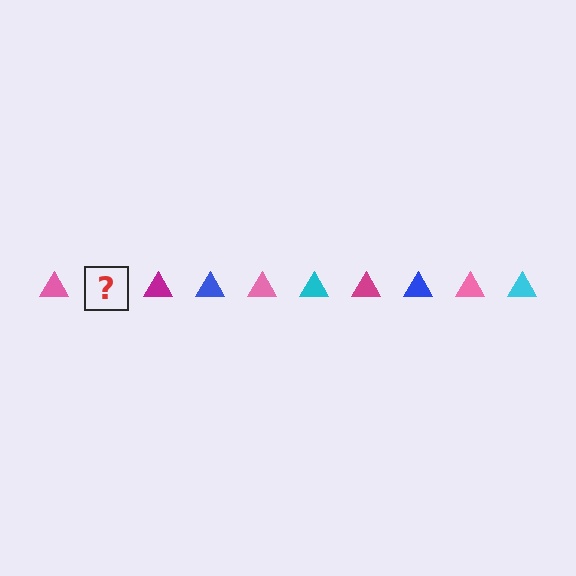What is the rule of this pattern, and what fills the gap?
The rule is that the pattern cycles through pink, cyan, magenta, blue triangles. The gap should be filled with a cyan triangle.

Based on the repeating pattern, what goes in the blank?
The blank should be a cyan triangle.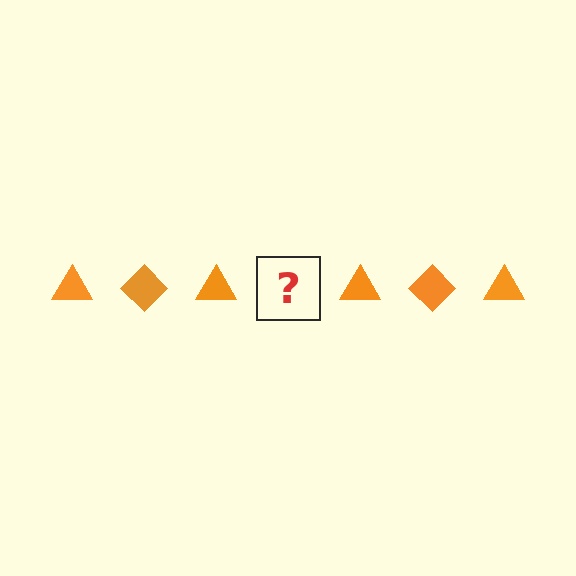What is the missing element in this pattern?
The missing element is an orange diamond.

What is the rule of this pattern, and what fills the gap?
The rule is that the pattern cycles through triangle, diamond shapes in orange. The gap should be filled with an orange diamond.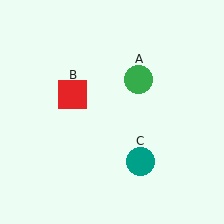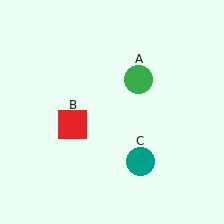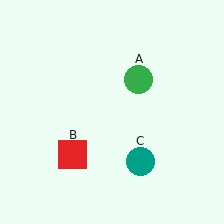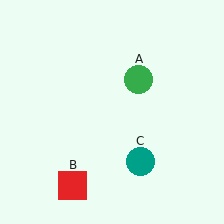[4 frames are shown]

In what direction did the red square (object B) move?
The red square (object B) moved down.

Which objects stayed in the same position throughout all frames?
Green circle (object A) and teal circle (object C) remained stationary.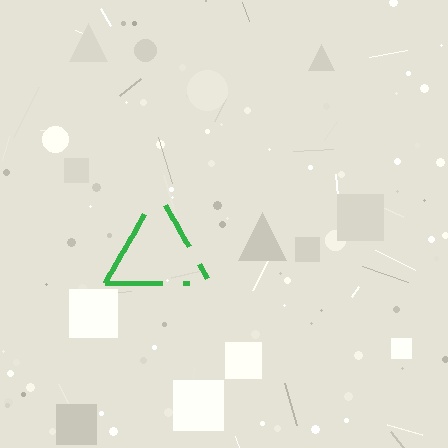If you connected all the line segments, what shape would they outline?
They would outline a triangle.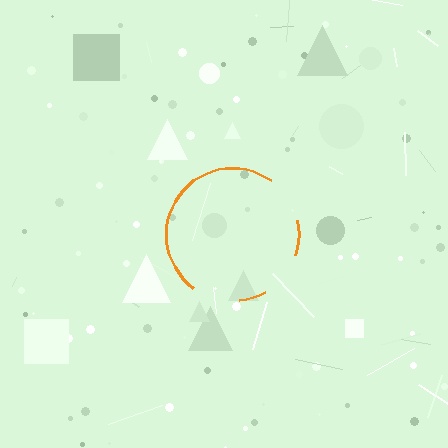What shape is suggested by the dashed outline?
The dashed outline suggests a circle.